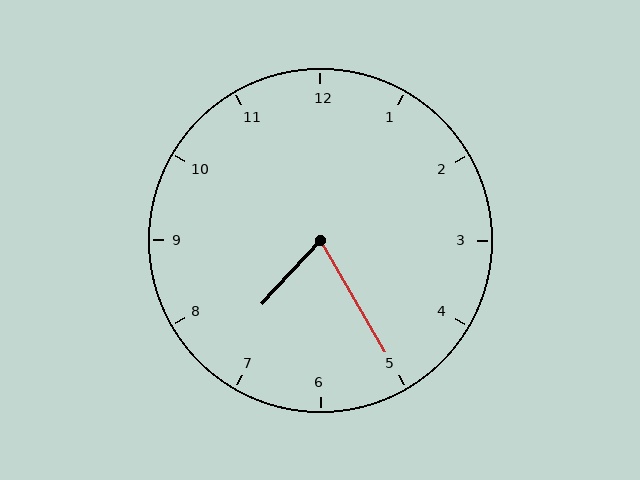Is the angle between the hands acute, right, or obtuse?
It is acute.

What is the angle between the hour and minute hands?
Approximately 72 degrees.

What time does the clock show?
7:25.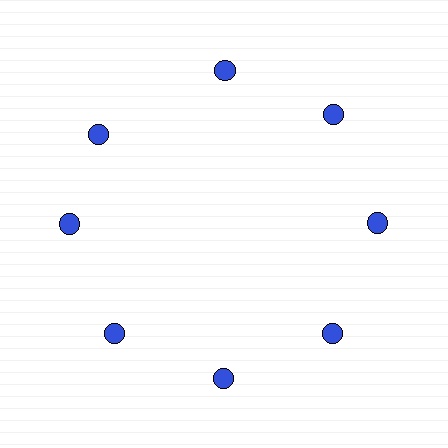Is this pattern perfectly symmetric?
No. The 8 blue circles are arranged in a ring, but one element near the 10 o'clock position is rotated out of alignment along the ring, breaking the 8-fold rotational symmetry.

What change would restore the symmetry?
The symmetry would be restored by rotating it back into even spacing with its neighbors so that all 8 circles sit at equal angles and equal distance from the center.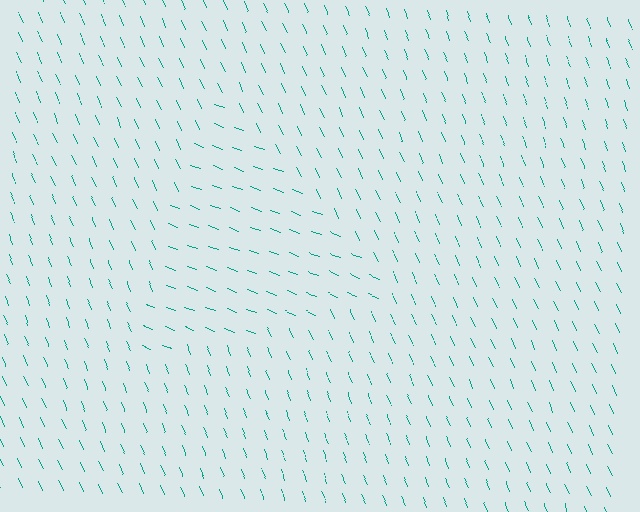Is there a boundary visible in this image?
Yes, there is a texture boundary formed by a change in line orientation.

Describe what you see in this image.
The image is filled with small teal line segments. A triangle region in the image has lines oriented differently from the surrounding lines, creating a visible texture boundary.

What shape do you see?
I see a triangle.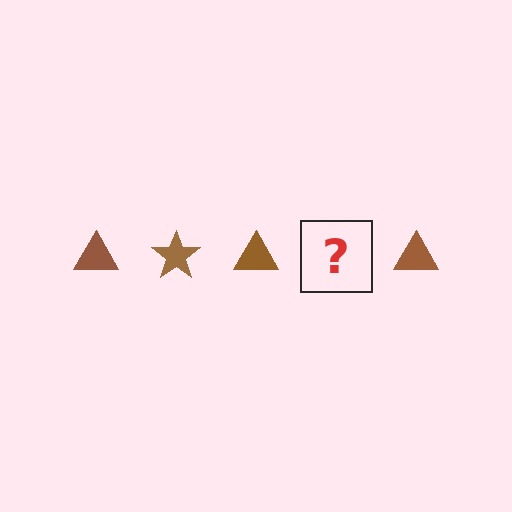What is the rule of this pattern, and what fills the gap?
The rule is that the pattern cycles through triangle, star shapes in brown. The gap should be filled with a brown star.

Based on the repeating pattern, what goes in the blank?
The blank should be a brown star.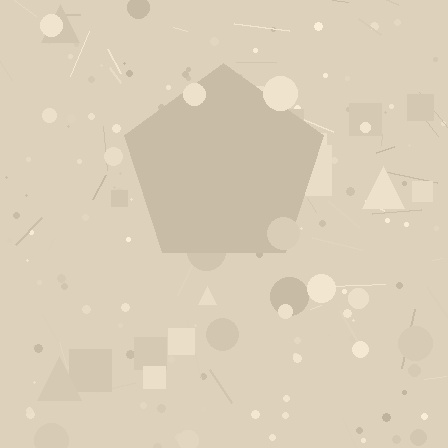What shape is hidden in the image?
A pentagon is hidden in the image.